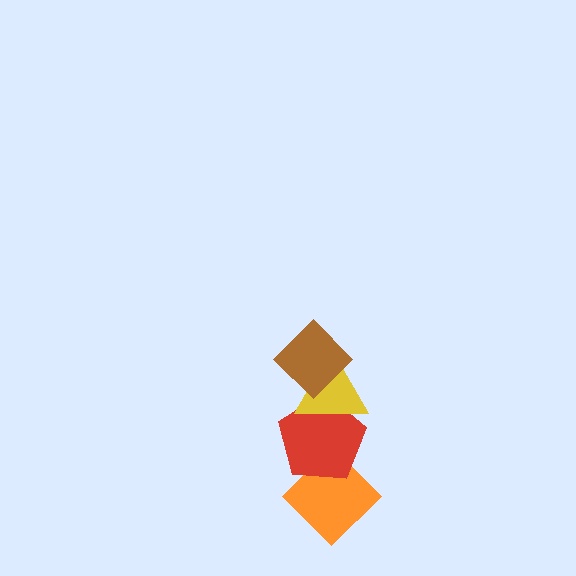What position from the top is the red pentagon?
The red pentagon is 3rd from the top.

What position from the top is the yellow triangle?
The yellow triangle is 2nd from the top.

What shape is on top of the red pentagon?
The yellow triangle is on top of the red pentagon.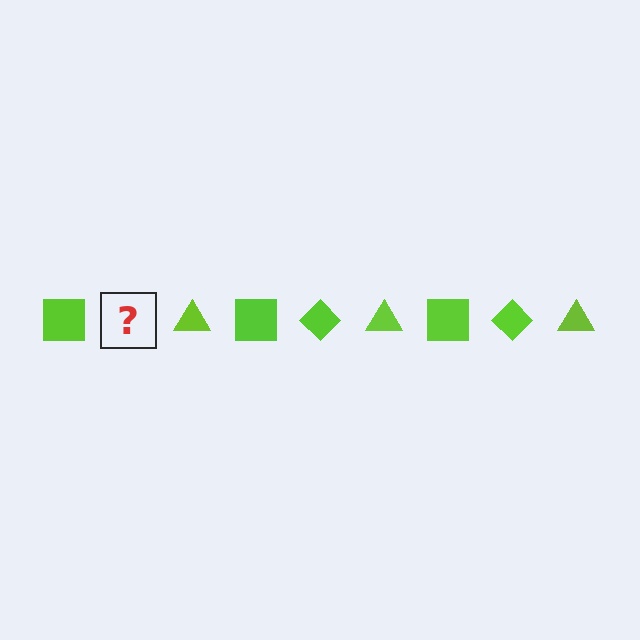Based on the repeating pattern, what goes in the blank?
The blank should be a lime diamond.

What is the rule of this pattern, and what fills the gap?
The rule is that the pattern cycles through square, diamond, triangle shapes in lime. The gap should be filled with a lime diamond.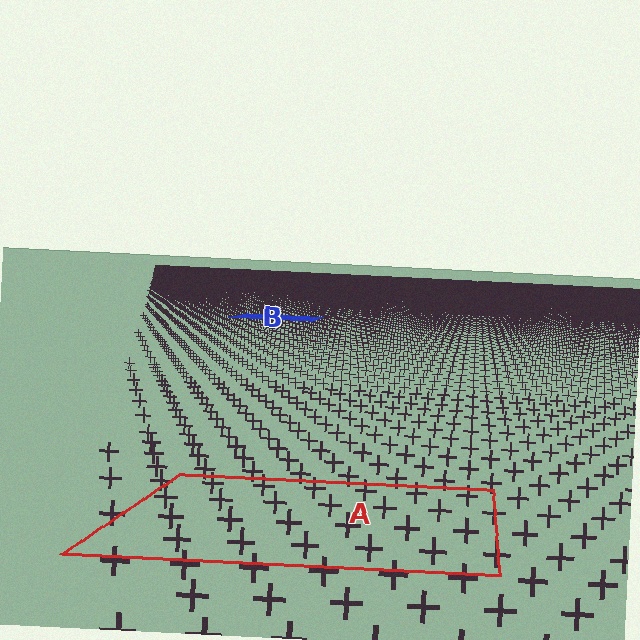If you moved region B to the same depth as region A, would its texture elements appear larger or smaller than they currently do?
They would appear larger. At a closer depth, the same texture elements are projected at a bigger on-screen size.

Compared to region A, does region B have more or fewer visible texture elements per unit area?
Region B has more texture elements per unit area — they are packed more densely because it is farther away.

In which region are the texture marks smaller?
The texture marks are smaller in region B, because it is farther away.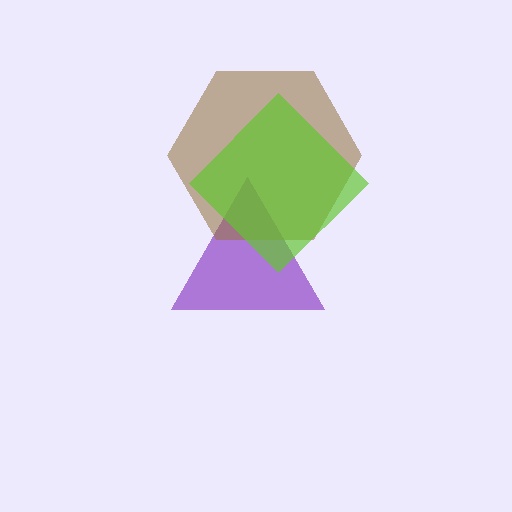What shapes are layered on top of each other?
The layered shapes are: a purple triangle, a brown hexagon, a lime diamond.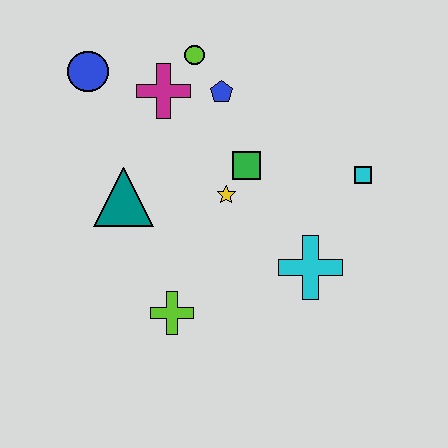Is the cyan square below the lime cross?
No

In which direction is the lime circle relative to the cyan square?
The lime circle is to the left of the cyan square.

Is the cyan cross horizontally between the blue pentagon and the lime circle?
No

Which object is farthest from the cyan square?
The blue circle is farthest from the cyan square.